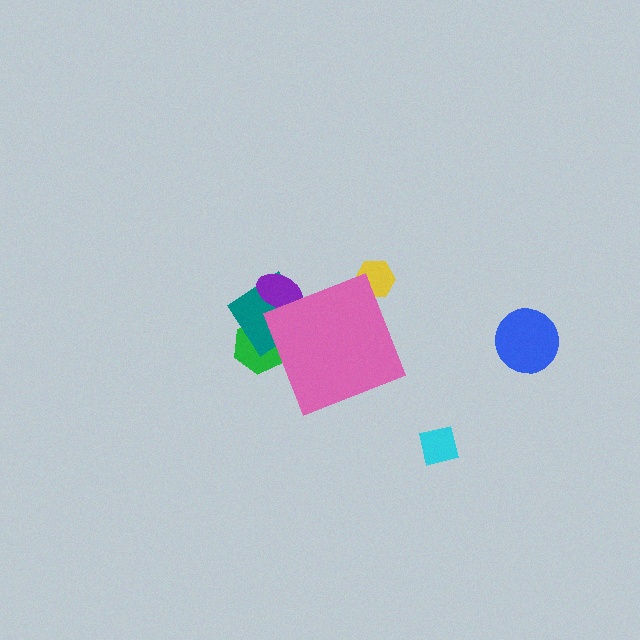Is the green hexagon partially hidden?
Yes, the green hexagon is partially hidden behind the pink diamond.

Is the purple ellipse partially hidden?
Yes, the purple ellipse is partially hidden behind the pink diamond.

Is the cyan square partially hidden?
No, the cyan square is fully visible.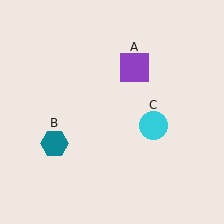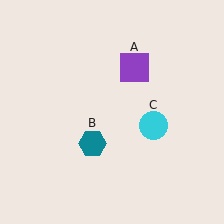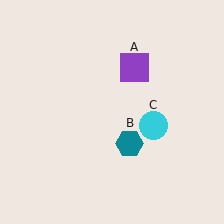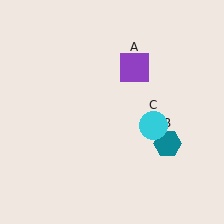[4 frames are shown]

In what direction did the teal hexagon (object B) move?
The teal hexagon (object B) moved right.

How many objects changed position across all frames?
1 object changed position: teal hexagon (object B).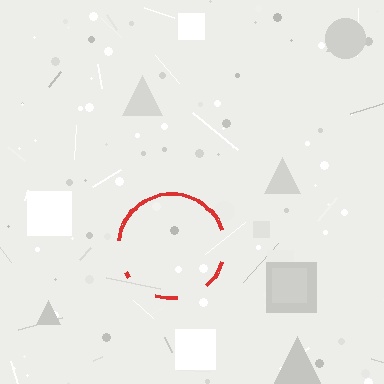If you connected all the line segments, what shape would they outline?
They would outline a circle.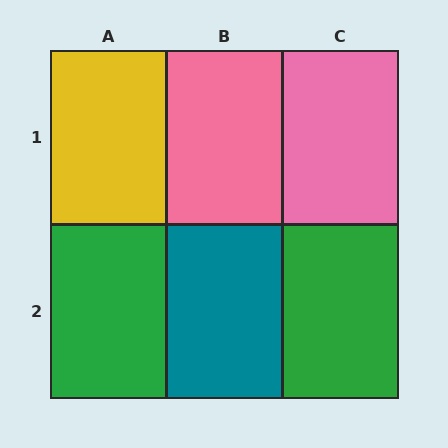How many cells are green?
2 cells are green.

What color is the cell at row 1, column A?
Yellow.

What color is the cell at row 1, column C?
Pink.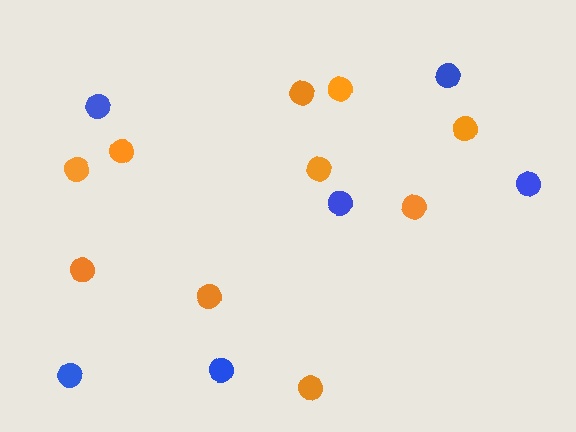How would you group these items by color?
There are 2 groups: one group of blue circles (6) and one group of orange circles (10).